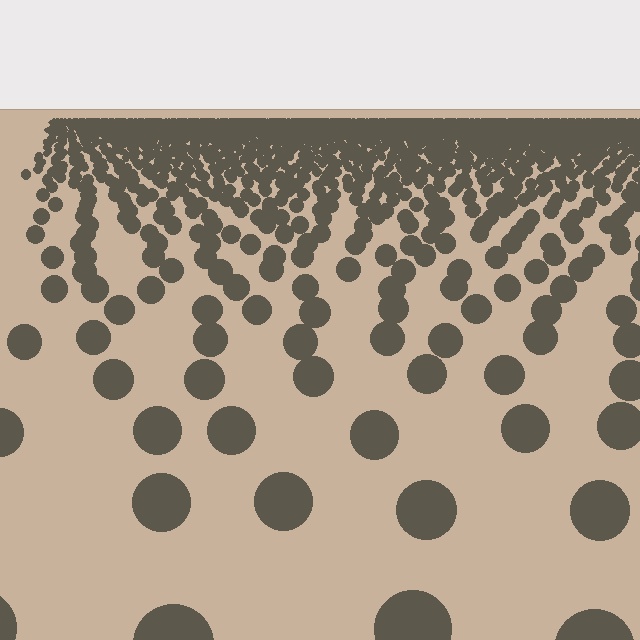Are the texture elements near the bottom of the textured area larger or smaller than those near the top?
Larger. Near the bottom, elements are closer to the viewer and appear at a bigger on-screen size.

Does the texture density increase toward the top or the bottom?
Density increases toward the top.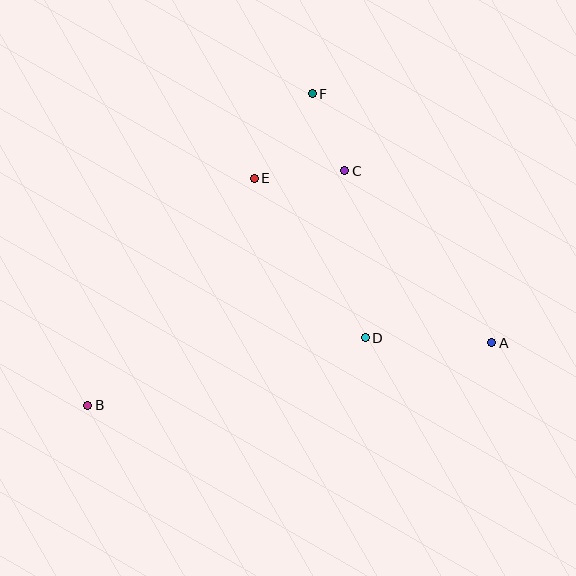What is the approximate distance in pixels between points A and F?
The distance between A and F is approximately 307 pixels.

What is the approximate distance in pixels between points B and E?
The distance between B and E is approximately 281 pixels.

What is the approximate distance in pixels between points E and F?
The distance between E and F is approximately 102 pixels.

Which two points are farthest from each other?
Points A and B are farthest from each other.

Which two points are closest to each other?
Points C and F are closest to each other.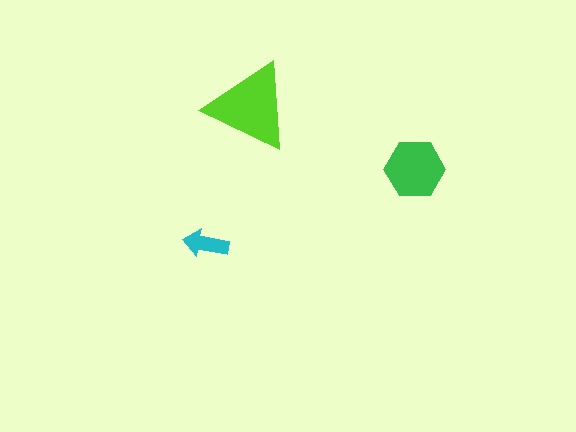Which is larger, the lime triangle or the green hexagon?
The lime triangle.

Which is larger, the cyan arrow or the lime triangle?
The lime triangle.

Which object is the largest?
The lime triangle.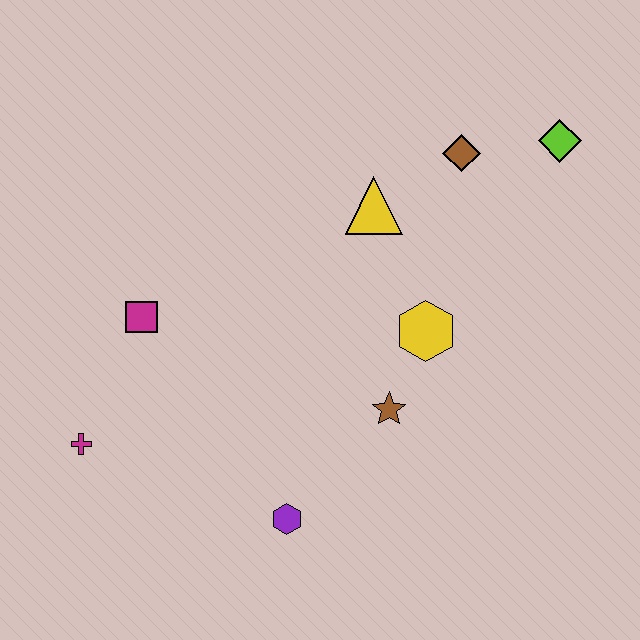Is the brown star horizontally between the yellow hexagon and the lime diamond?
No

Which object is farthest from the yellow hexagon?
The magenta cross is farthest from the yellow hexagon.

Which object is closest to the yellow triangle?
The brown diamond is closest to the yellow triangle.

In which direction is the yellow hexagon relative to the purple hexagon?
The yellow hexagon is above the purple hexagon.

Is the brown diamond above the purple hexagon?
Yes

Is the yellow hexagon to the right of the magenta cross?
Yes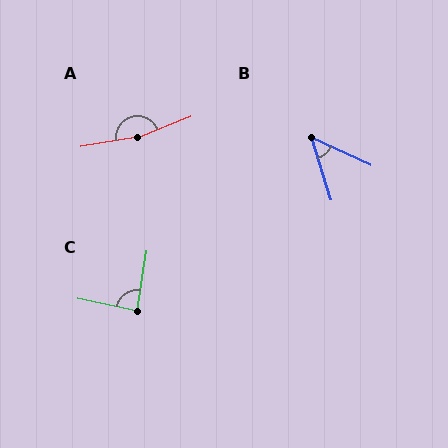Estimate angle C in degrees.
Approximately 87 degrees.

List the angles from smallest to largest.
B (49°), C (87°), A (167°).